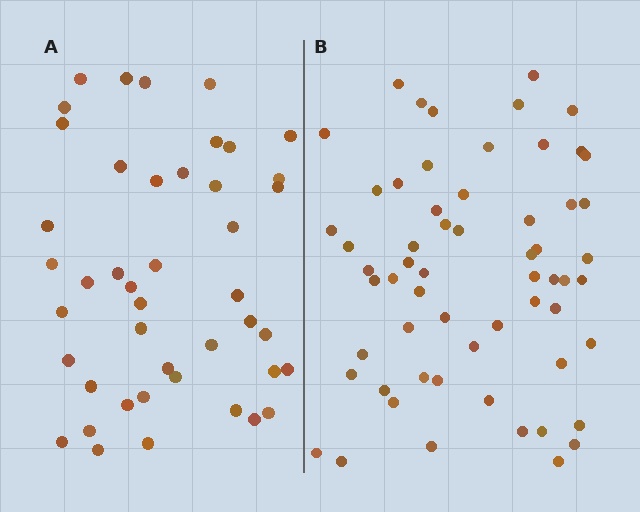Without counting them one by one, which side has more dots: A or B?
Region B (the right region) has more dots.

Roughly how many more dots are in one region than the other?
Region B has approximately 15 more dots than region A.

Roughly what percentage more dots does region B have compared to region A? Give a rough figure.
About 35% more.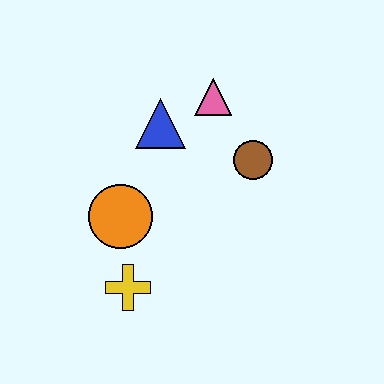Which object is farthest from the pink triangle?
The yellow cross is farthest from the pink triangle.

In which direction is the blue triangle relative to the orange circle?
The blue triangle is above the orange circle.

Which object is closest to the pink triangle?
The blue triangle is closest to the pink triangle.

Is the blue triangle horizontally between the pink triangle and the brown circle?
No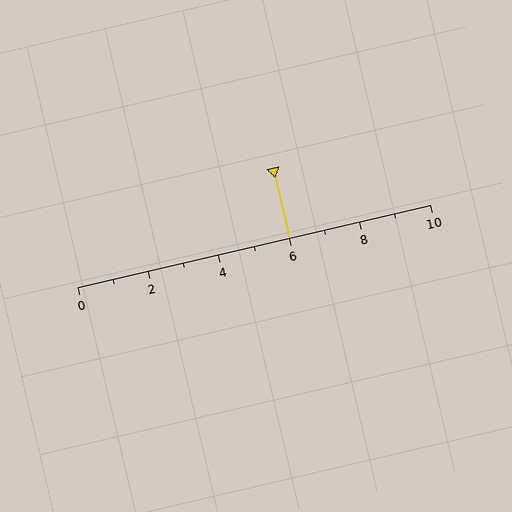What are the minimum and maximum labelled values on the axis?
The axis runs from 0 to 10.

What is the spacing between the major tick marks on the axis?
The major ticks are spaced 2 apart.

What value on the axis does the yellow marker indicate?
The marker indicates approximately 6.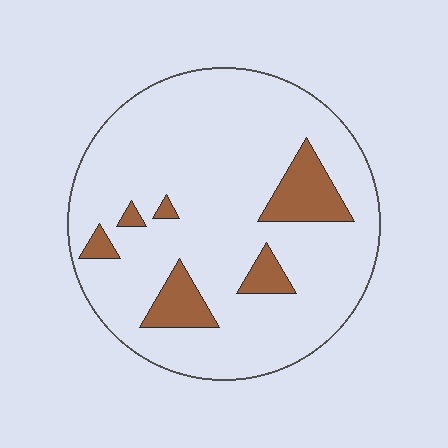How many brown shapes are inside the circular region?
6.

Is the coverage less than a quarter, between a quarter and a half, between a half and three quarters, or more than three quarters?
Less than a quarter.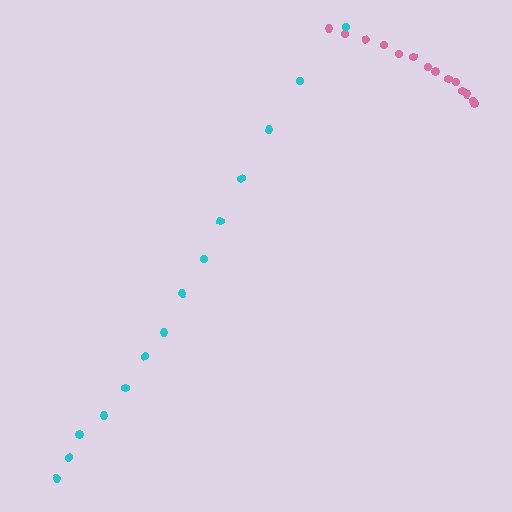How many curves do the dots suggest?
There are 2 distinct paths.